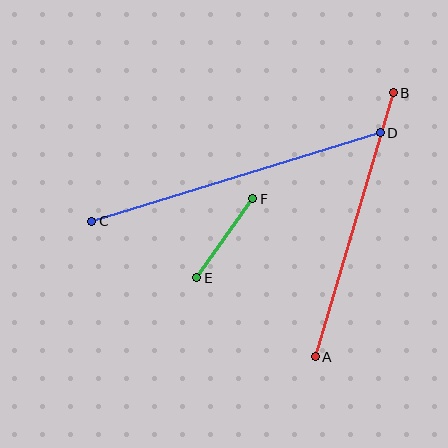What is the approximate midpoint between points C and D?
The midpoint is at approximately (236, 177) pixels.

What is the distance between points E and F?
The distance is approximately 97 pixels.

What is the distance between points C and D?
The distance is approximately 301 pixels.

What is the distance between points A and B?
The distance is approximately 275 pixels.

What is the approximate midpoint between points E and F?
The midpoint is at approximately (225, 238) pixels.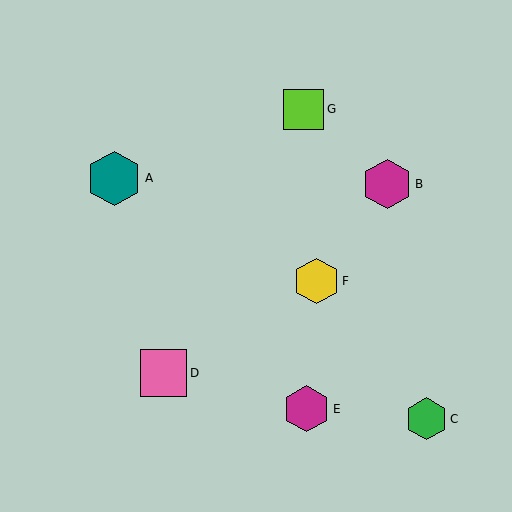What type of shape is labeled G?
Shape G is a lime square.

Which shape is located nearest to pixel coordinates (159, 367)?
The pink square (labeled D) at (164, 373) is nearest to that location.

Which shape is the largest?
The teal hexagon (labeled A) is the largest.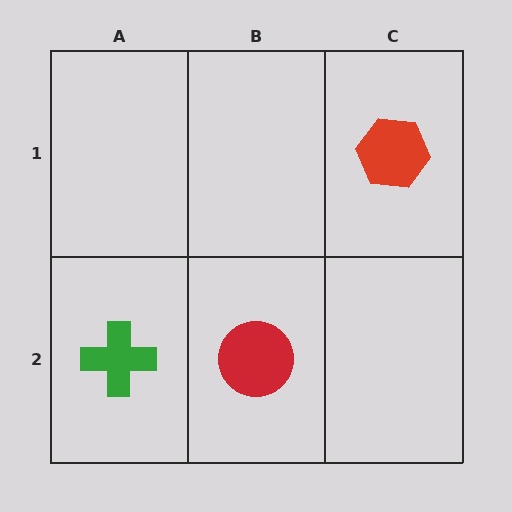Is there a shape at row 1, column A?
No, that cell is empty.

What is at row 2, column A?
A green cross.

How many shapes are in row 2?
2 shapes.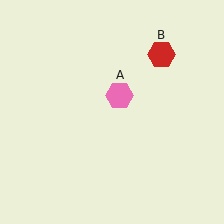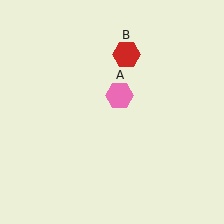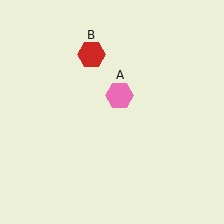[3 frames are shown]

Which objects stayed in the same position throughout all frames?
Pink hexagon (object A) remained stationary.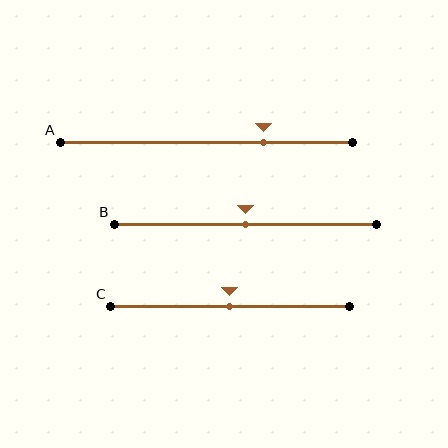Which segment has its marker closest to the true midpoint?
Segment B has its marker closest to the true midpoint.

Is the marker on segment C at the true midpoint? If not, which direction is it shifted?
Yes, the marker on segment C is at the true midpoint.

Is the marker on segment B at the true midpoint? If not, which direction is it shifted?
Yes, the marker on segment B is at the true midpoint.